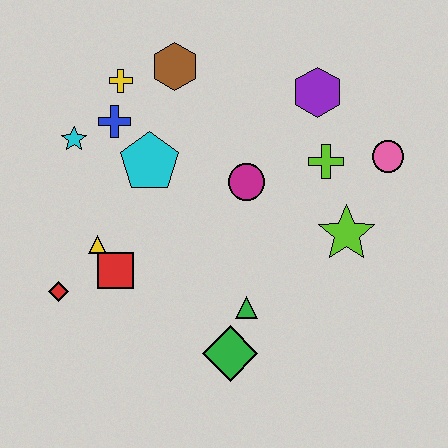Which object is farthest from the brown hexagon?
The green diamond is farthest from the brown hexagon.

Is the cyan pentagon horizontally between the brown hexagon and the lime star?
No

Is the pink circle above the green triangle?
Yes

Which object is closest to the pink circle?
The lime cross is closest to the pink circle.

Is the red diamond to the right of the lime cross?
No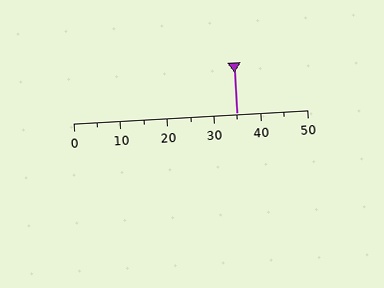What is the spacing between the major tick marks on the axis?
The major ticks are spaced 10 apart.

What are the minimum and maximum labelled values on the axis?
The axis runs from 0 to 50.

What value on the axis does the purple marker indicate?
The marker indicates approximately 35.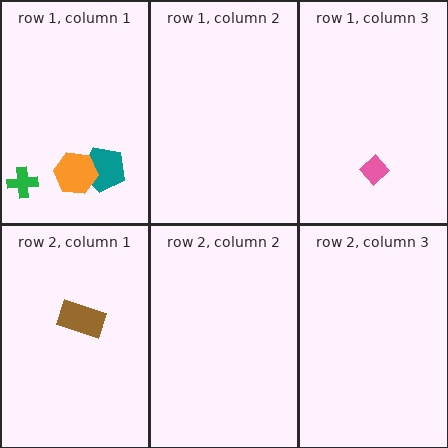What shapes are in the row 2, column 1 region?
The brown rectangle.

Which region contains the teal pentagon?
The row 1, column 1 region.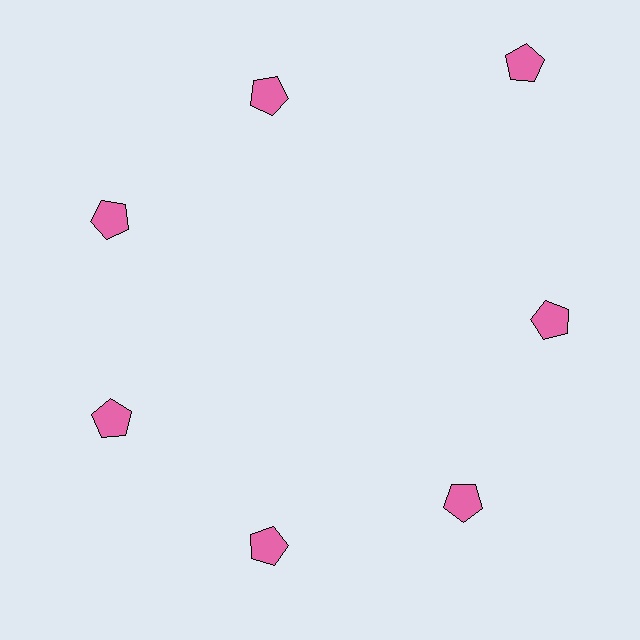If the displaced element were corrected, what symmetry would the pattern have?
It would have 7-fold rotational symmetry — the pattern would map onto itself every 51 degrees.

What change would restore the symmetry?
The symmetry would be restored by moving it inward, back onto the ring so that all 7 pentagons sit at equal angles and equal distance from the center.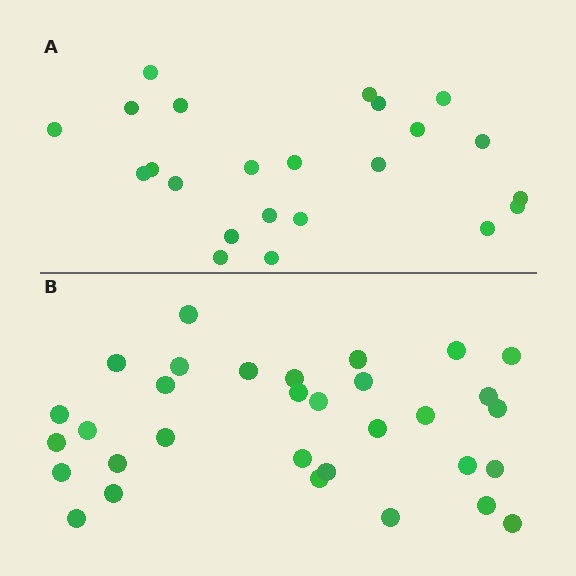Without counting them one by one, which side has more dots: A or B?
Region B (the bottom region) has more dots.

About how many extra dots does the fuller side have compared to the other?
Region B has roughly 8 or so more dots than region A.